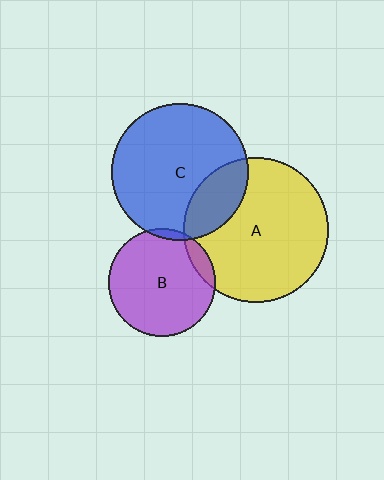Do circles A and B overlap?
Yes.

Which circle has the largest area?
Circle A (yellow).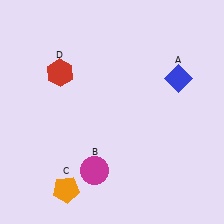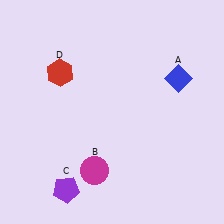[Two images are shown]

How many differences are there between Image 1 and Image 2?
There is 1 difference between the two images.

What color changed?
The pentagon (C) changed from orange in Image 1 to purple in Image 2.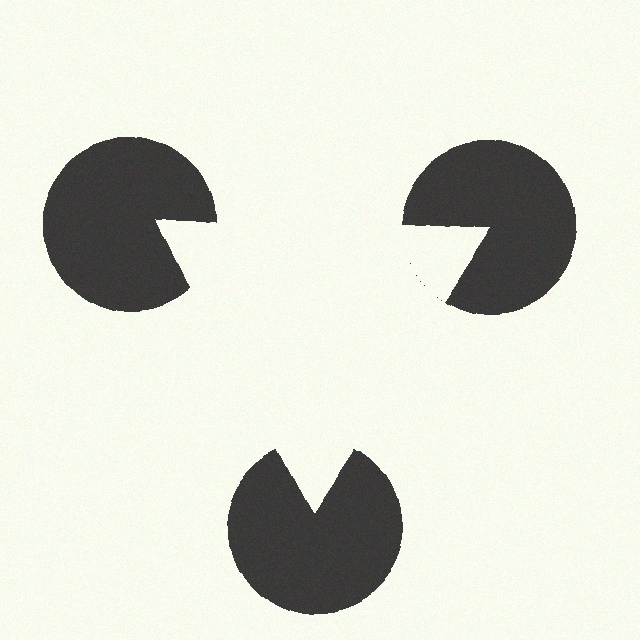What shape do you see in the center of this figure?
An illusory triangle — its edges are inferred from the aligned wedge cuts in the pac-man discs, not physically drawn.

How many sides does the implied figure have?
3 sides.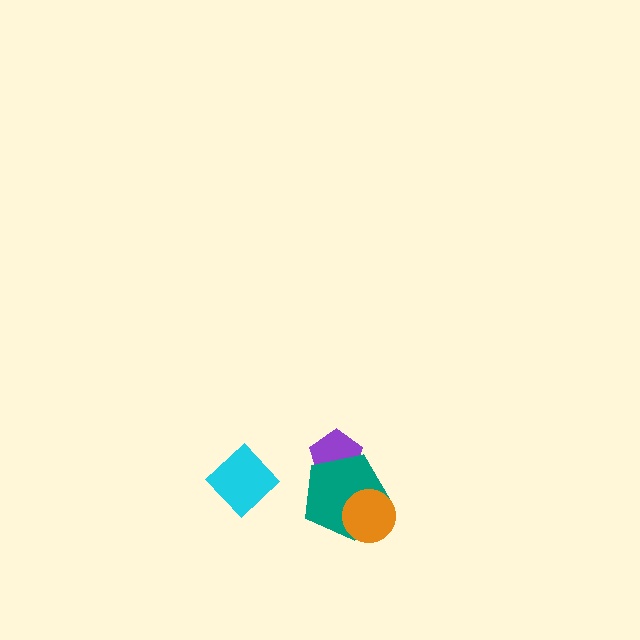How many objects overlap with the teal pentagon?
2 objects overlap with the teal pentagon.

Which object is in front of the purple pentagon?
The teal pentagon is in front of the purple pentagon.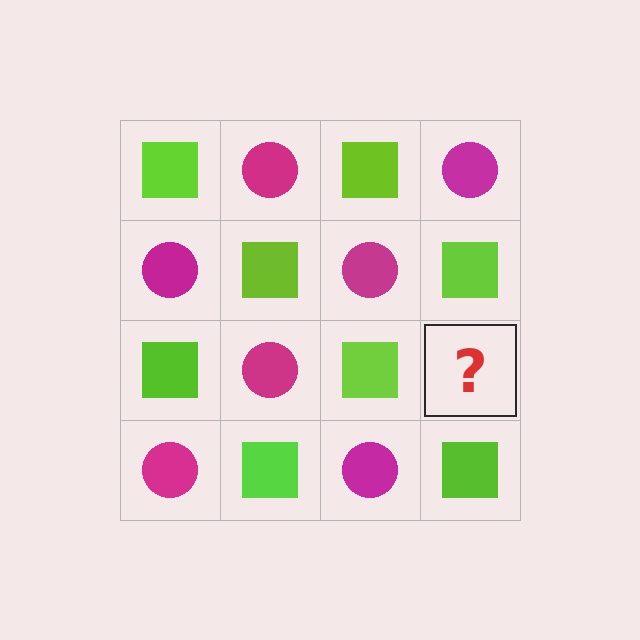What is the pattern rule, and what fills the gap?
The rule is that it alternates lime square and magenta circle in a checkerboard pattern. The gap should be filled with a magenta circle.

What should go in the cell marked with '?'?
The missing cell should contain a magenta circle.